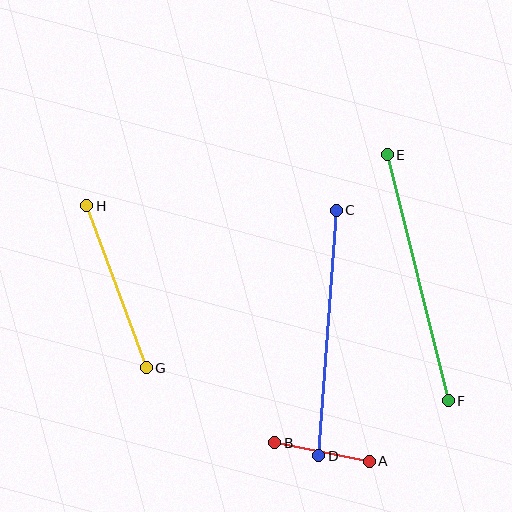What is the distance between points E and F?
The distance is approximately 253 pixels.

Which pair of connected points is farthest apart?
Points E and F are farthest apart.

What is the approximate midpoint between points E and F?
The midpoint is at approximately (418, 278) pixels.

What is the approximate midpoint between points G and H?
The midpoint is at approximately (116, 287) pixels.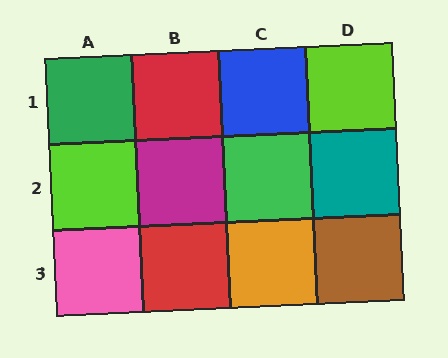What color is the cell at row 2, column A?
Lime.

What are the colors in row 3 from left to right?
Pink, red, orange, brown.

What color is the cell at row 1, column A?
Green.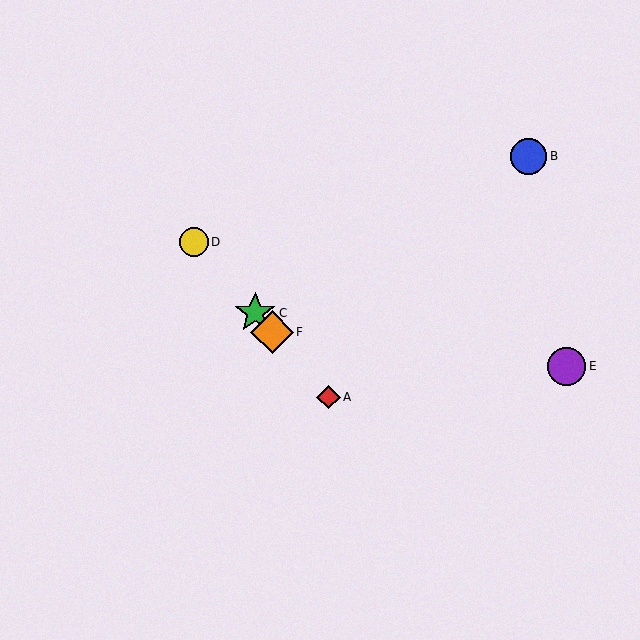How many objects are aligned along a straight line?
4 objects (A, C, D, F) are aligned along a straight line.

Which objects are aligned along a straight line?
Objects A, C, D, F are aligned along a straight line.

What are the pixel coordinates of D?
Object D is at (194, 242).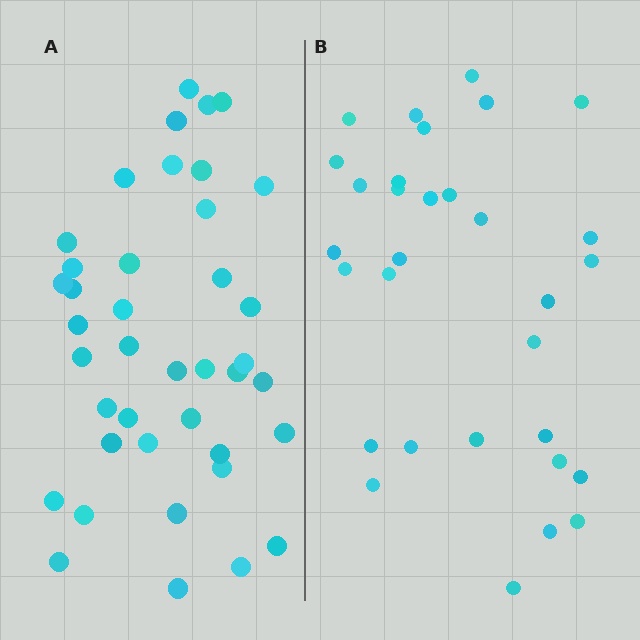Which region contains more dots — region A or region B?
Region A (the left region) has more dots.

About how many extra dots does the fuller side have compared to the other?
Region A has roughly 8 or so more dots than region B.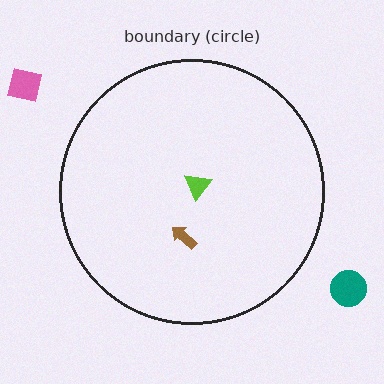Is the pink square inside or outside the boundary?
Outside.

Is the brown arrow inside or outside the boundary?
Inside.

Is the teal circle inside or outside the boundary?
Outside.